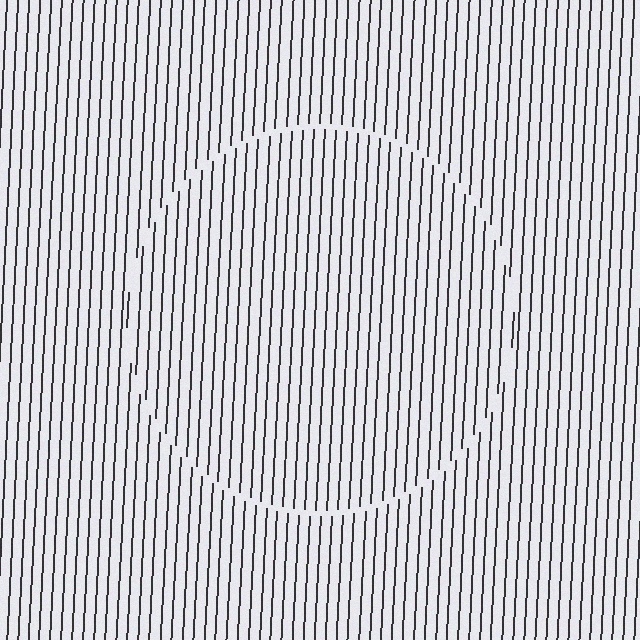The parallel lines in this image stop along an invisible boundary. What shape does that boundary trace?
An illusory circle. The interior of the shape contains the same grating, shifted by half a period — the contour is defined by the phase discontinuity where line-ends from the inner and outer gratings abut.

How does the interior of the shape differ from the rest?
The interior of the shape contains the same grating, shifted by half a period — the contour is defined by the phase discontinuity where line-ends from the inner and outer gratings abut.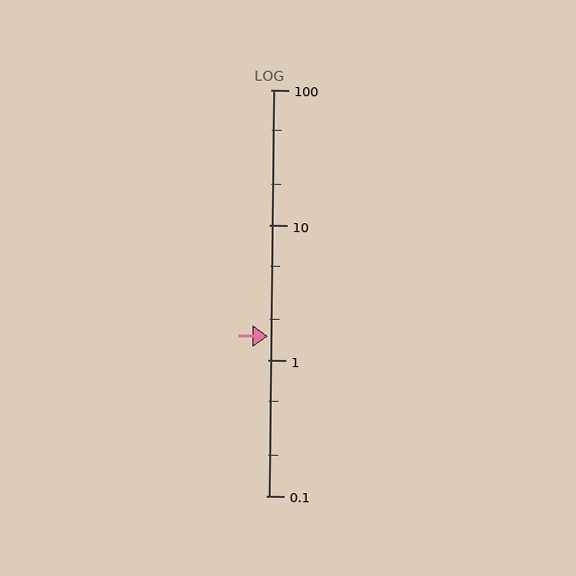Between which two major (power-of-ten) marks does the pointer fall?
The pointer is between 1 and 10.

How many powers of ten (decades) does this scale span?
The scale spans 3 decades, from 0.1 to 100.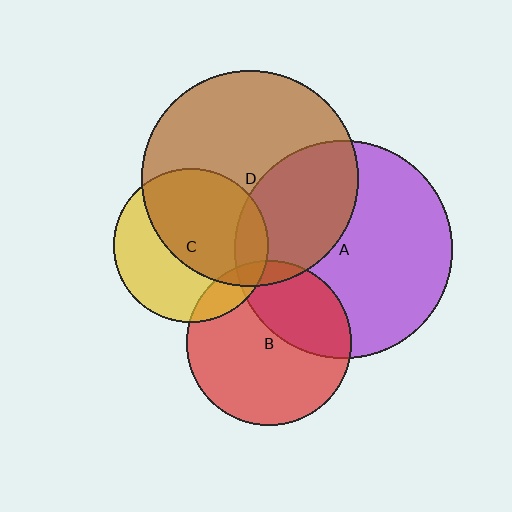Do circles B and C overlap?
Yes.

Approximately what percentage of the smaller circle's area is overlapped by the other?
Approximately 15%.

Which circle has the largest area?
Circle A (purple).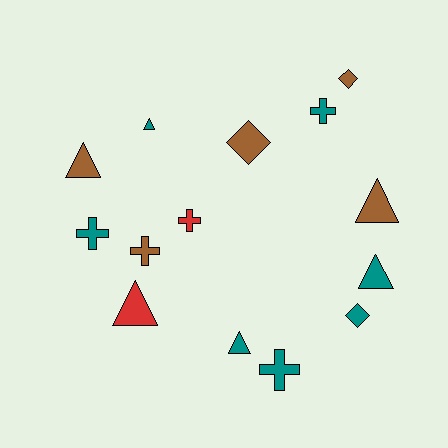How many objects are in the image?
There are 14 objects.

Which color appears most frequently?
Teal, with 7 objects.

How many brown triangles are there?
There are 2 brown triangles.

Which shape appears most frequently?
Triangle, with 6 objects.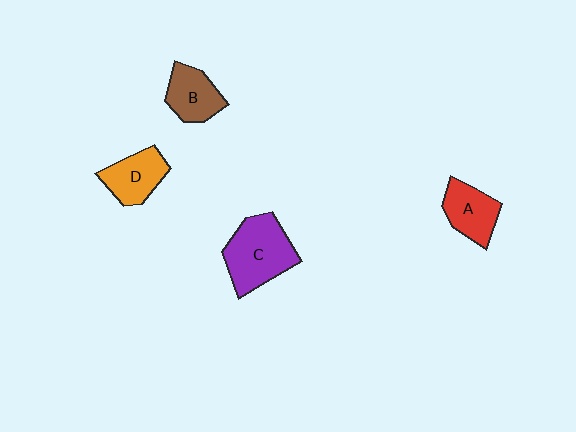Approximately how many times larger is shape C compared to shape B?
Approximately 1.6 times.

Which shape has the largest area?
Shape C (purple).